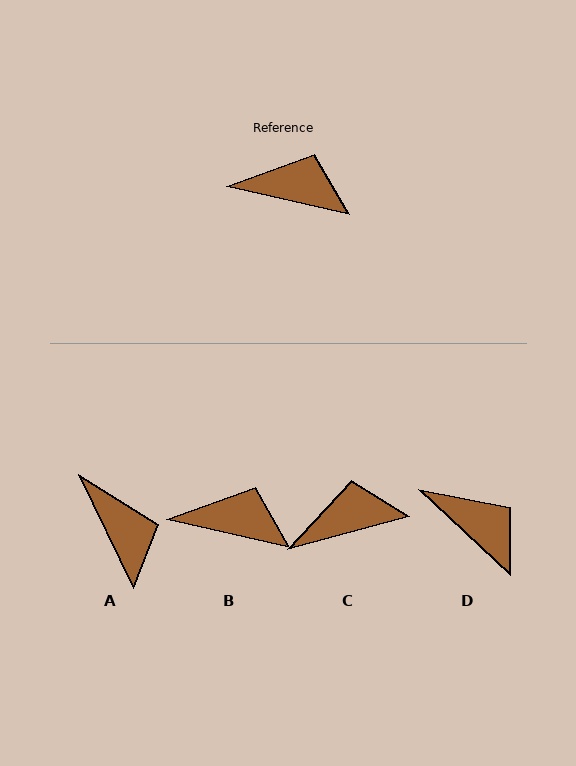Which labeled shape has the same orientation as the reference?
B.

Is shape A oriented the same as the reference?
No, it is off by about 51 degrees.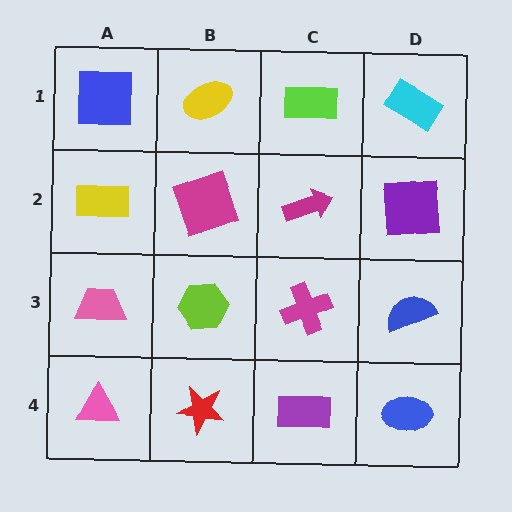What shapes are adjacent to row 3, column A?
A yellow rectangle (row 2, column A), a pink triangle (row 4, column A), a lime hexagon (row 3, column B).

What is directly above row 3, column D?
A purple square.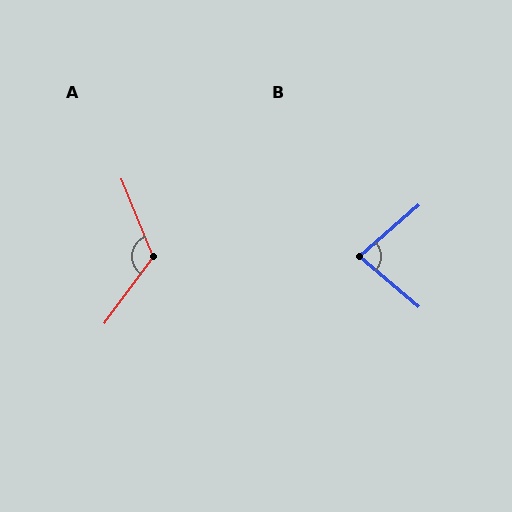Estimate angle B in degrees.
Approximately 81 degrees.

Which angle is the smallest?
B, at approximately 81 degrees.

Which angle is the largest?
A, at approximately 122 degrees.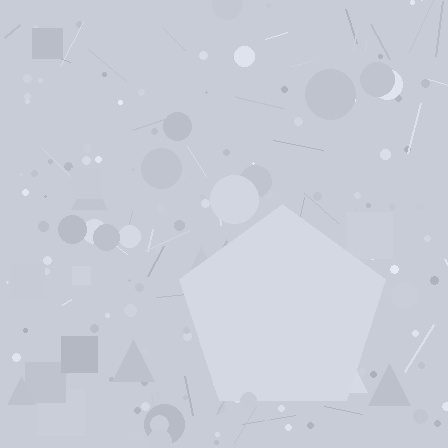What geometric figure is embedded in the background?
A pentagon is embedded in the background.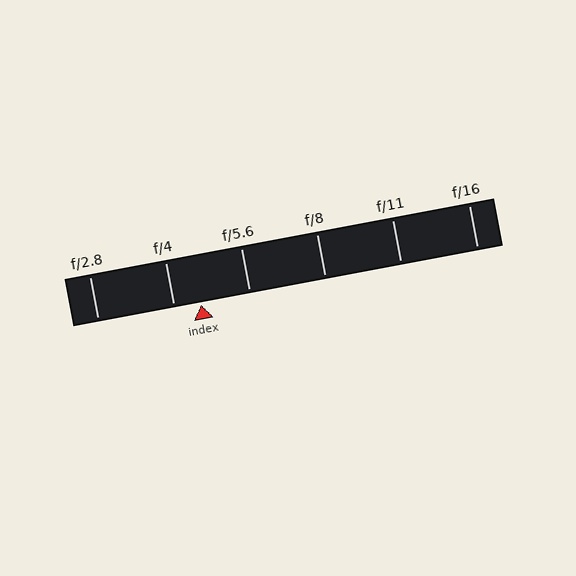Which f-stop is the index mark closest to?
The index mark is closest to f/4.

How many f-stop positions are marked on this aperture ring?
There are 6 f-stop positions marked.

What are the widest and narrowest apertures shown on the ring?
The widest aperture shown is f/2.8 and the narrowest is f/16.